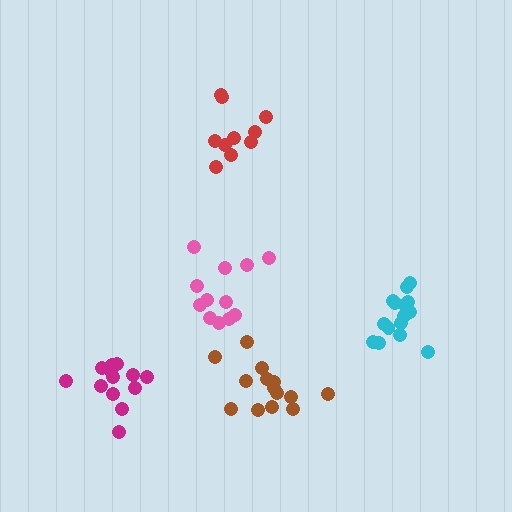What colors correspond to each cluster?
The clusters are colored: pink, red, brown, magenta, cyan.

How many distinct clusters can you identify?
There are 5 distinct clusters.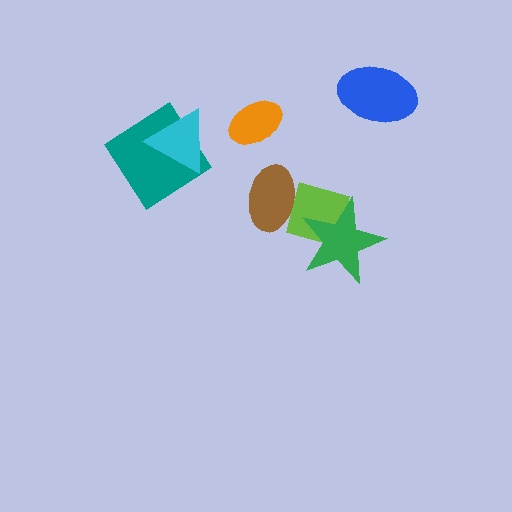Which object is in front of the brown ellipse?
The lime square is in front of the brown ellipse.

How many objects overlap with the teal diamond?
1 object overlaps with the teal diamond.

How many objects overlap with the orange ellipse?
0 objects overlap with the orange ellipse.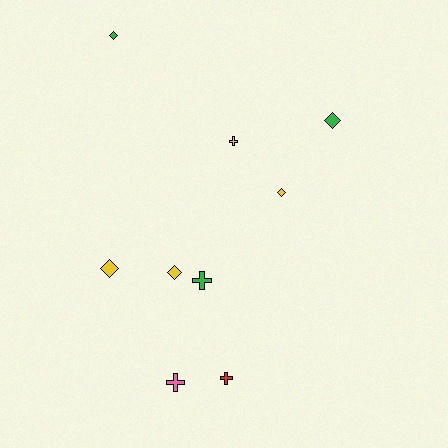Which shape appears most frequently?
Diamond, with 5 objects.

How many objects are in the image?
There are 9 objects.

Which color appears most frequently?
Yellow, with 4 objects.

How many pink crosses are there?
There is 1 pink cross.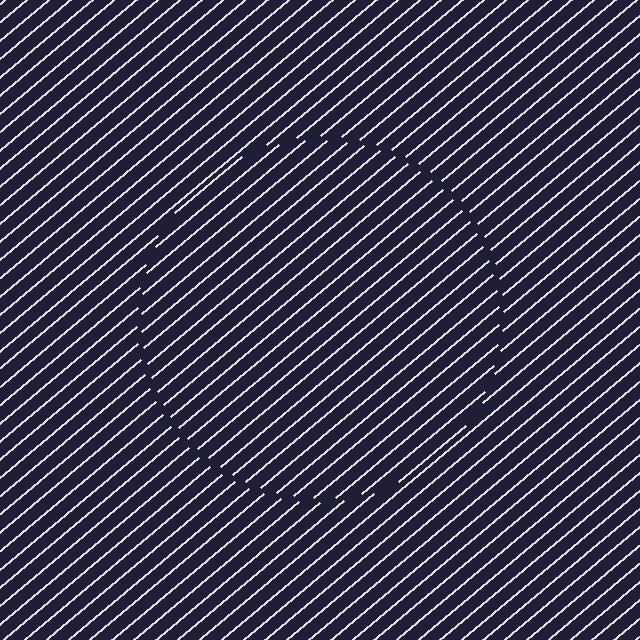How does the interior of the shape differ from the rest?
The interior of the shape contains the same grating, shifted by half a period — the contour is defined by the phase discontinuity where line-ends from the inner and outer gratings abut.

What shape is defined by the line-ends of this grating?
An illusory circle. The interior of the shape contains the same grating, shifted by half a period — the contour is defined by the phase discontinuity where line-ends from the inner and outer gratings abut.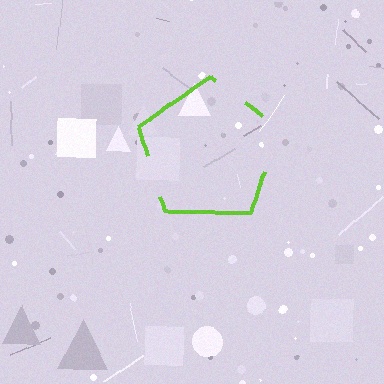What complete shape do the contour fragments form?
The contour fragments form a pentagon.